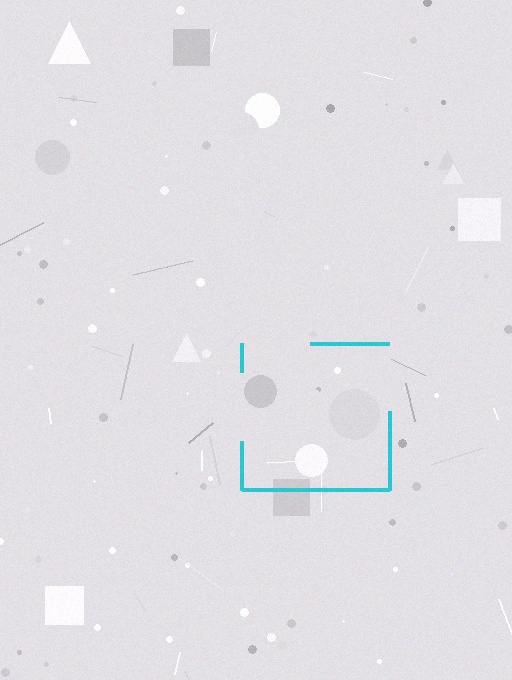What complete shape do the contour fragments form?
The contour fragments form a square.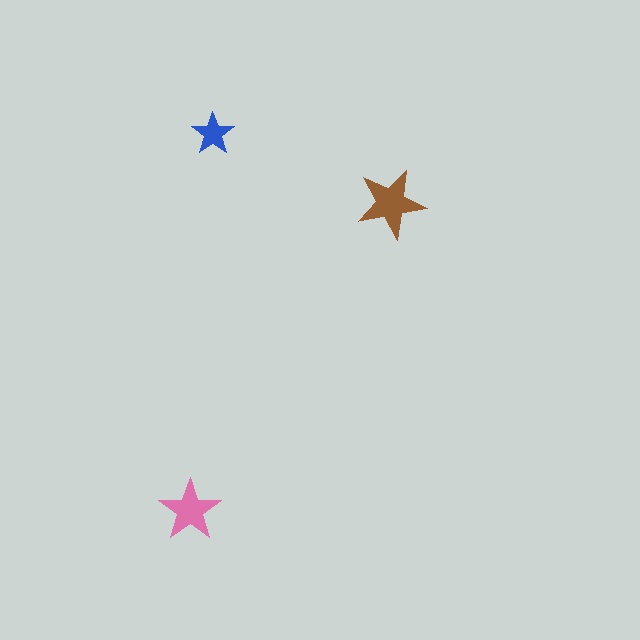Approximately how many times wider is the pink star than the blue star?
About 1.5 times wider.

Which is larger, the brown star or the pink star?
The brown one.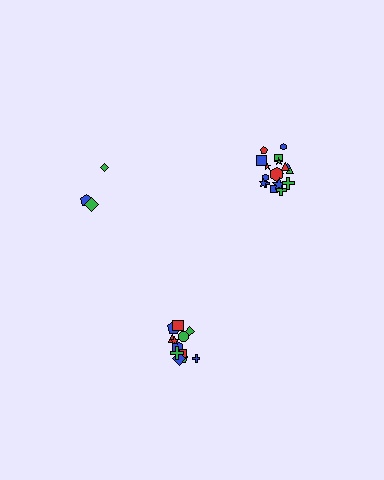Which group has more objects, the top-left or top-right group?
The top-right group.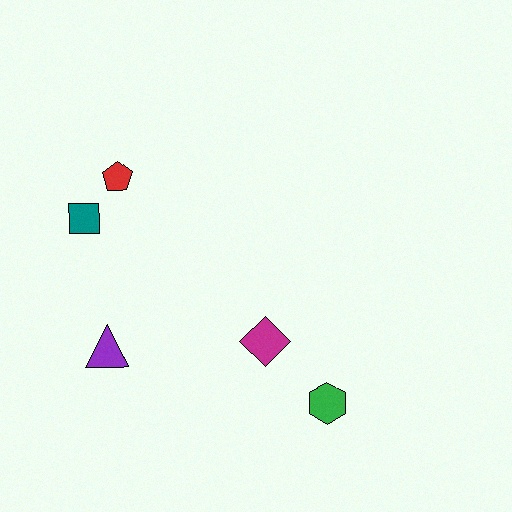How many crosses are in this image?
There are no crosses.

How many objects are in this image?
There are 5 objects.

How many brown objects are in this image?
There are no brown objects.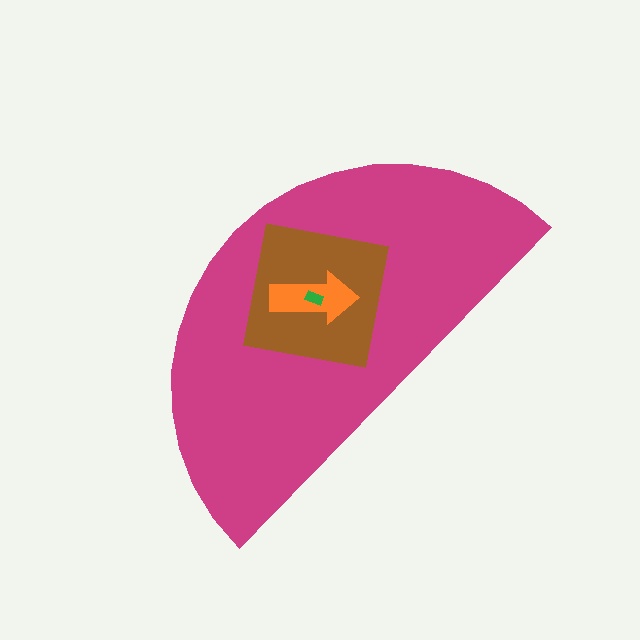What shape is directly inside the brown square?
The orange arrow.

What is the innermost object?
The green rectangle.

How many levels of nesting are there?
4.